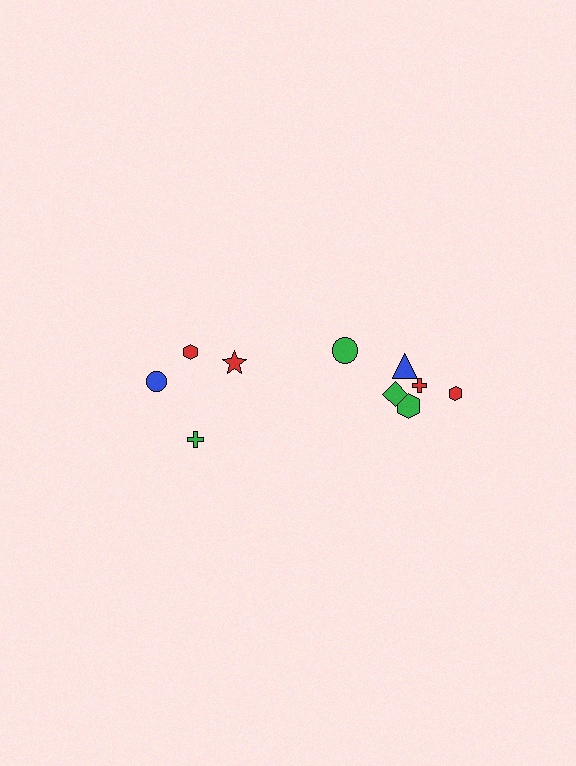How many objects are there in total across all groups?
There are 11 objects.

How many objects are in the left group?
There are 4 objects.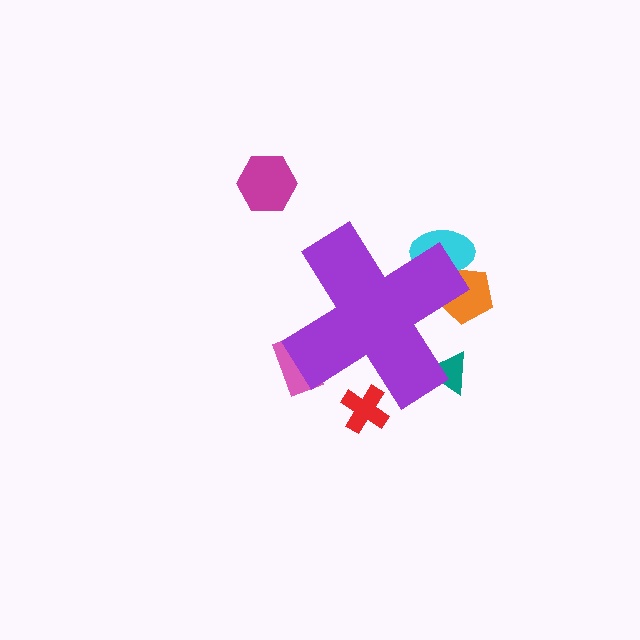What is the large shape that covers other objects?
A purple cross.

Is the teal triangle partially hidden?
Yes, the teal triangle is partially hidden behind the purple cross.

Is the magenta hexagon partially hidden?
No, the magenta hexagon is fully visible.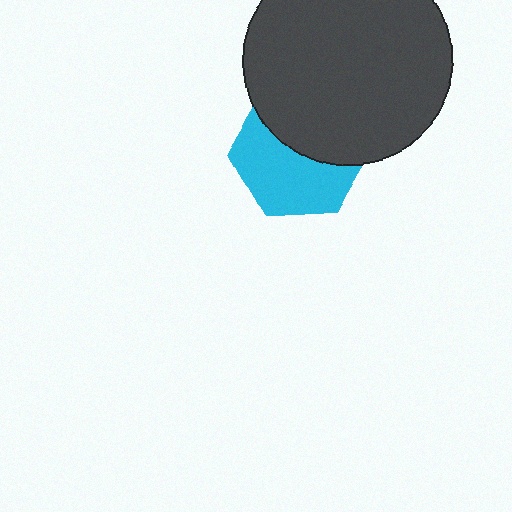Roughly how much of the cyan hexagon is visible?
About half of it is visible (roughly 54%).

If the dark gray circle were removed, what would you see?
You would see the complete cyan hexagon.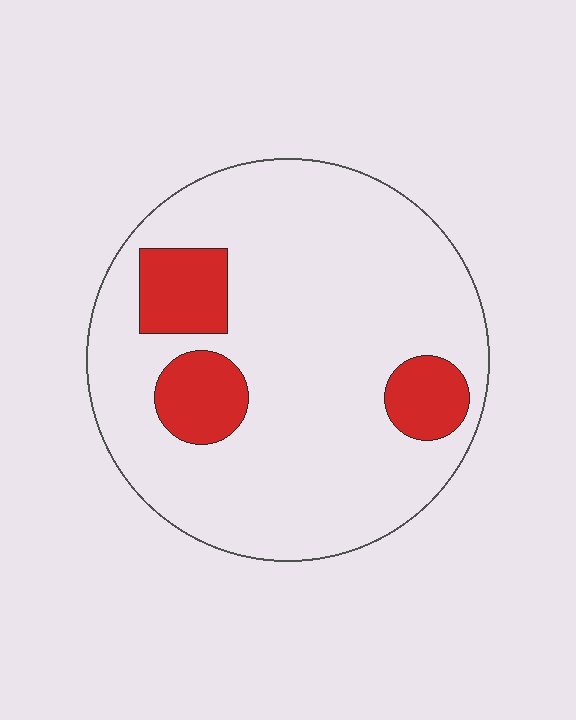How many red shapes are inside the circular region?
3.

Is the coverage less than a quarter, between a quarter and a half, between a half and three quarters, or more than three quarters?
Less than a quarter.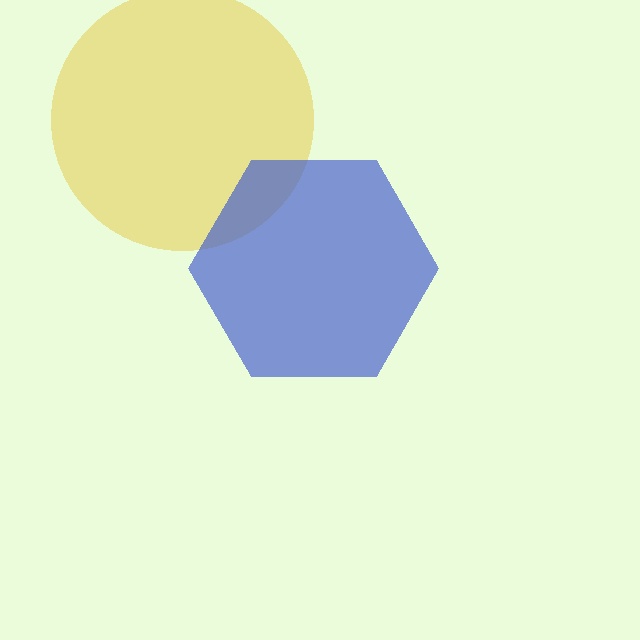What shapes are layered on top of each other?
The layered shapes are: a yellow circle, a blue hexagon.